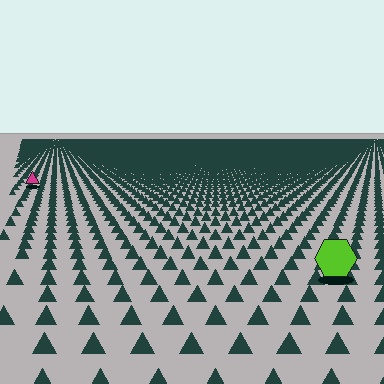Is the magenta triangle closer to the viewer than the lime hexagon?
No. The lime hexagon is closer — you can tell from the texture gradient: the ground texture is coarser near it.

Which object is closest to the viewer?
The lime hexagon is closest. The texture marks near it are larger and more spread out.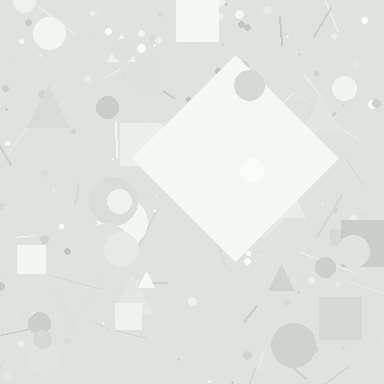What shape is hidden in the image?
A diamond is hidden in the image.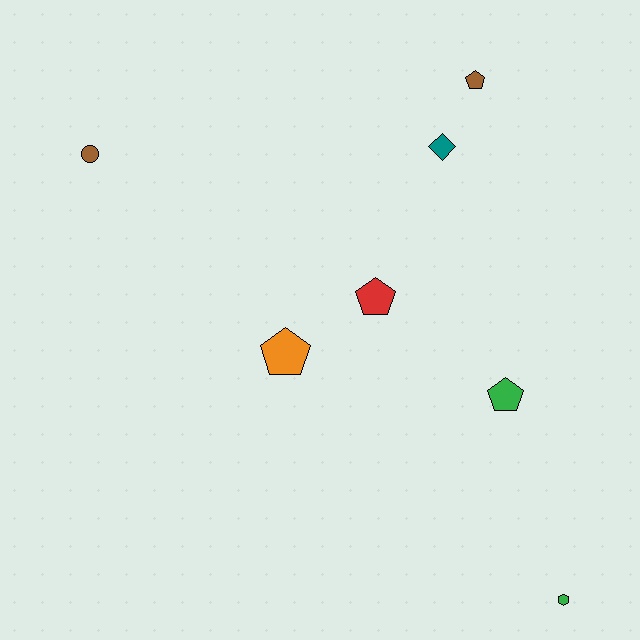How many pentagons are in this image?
There are 4 pentagons.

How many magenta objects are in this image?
There are no magenta objects.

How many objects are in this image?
There are 7 objects.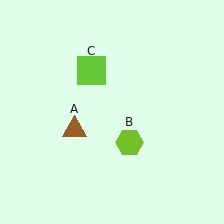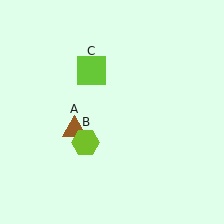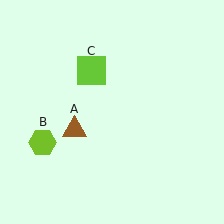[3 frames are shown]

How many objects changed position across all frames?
1 object changed position: lime hexagon (object B).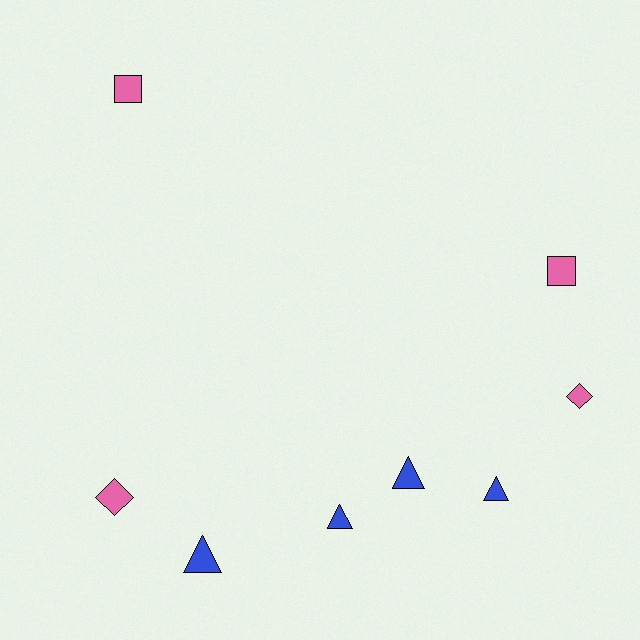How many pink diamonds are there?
There are 2 pink diamonds.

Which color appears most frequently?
Pink, with 4 objects.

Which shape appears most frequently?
Triangle, with 4 objects.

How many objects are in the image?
There are 8 objects.